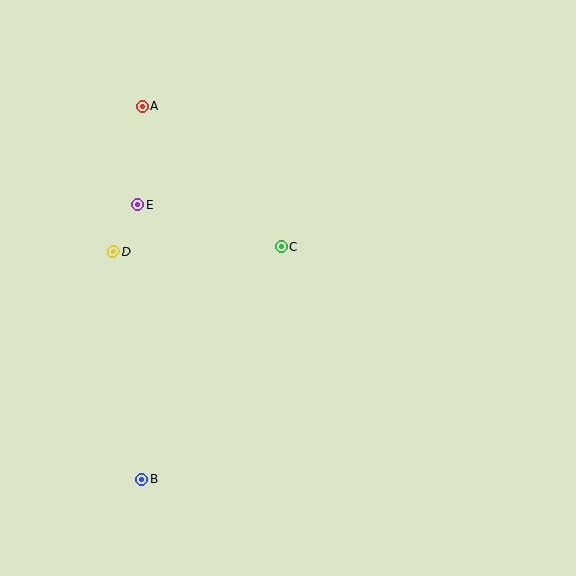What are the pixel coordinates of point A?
Point A is at (142, 106).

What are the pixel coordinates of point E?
Point E is at (138, 205).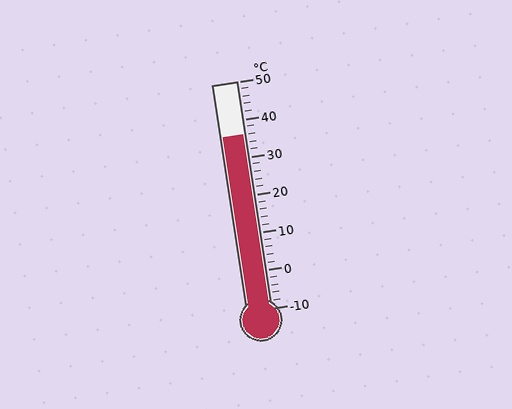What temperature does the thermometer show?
The thermometer shows approximately 36°C.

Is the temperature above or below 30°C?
The temperature is above 30°C.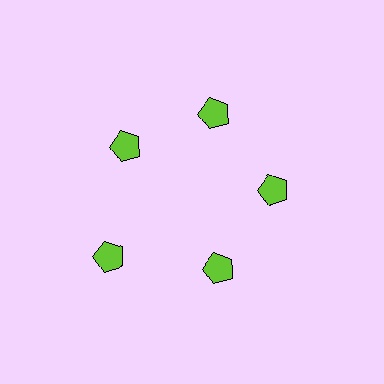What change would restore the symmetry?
The symmetry would be restored by moving it inward, back onto the ring so that all 5 pentagons sit at equal angles and equal distance from the center.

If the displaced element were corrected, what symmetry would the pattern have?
It would have 5-fold rotational symmetry — the pattern would map onto itself every 72 degrees.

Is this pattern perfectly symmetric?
No. The 5 lime pentagons are arranged in a ring, but one element near the 8 o'clock position is pushed outward from the center, breaking the 5-fold rotational symmetry.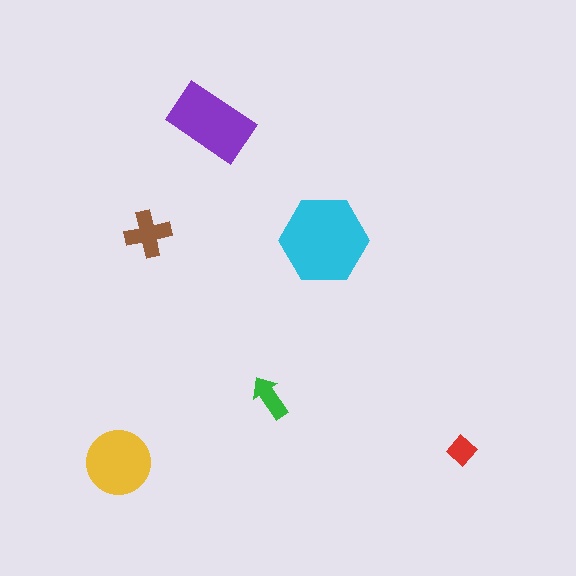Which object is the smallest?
The red diamond.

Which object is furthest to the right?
The red diamond is rightmost.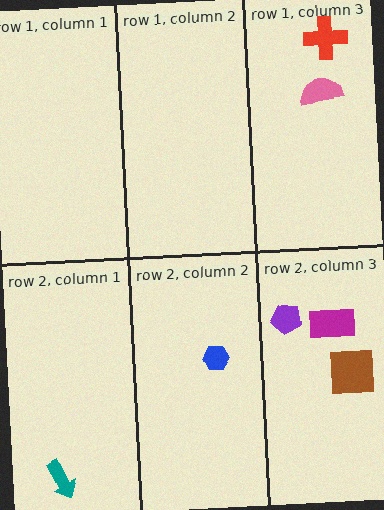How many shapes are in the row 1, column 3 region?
2.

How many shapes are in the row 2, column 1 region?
1.